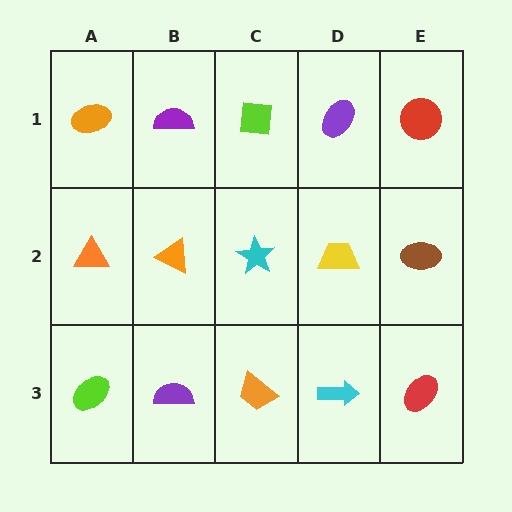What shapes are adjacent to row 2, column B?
A purple semicircle (row 1, column B), a purple semicircle (row 3, column B), an orange triangle (row 2, column A), a cyan star (row 2, column C).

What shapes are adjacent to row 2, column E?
A red circle (row 1, column E), a red ellipse (row 3, column E), a yellow trapezoid (row 2, column D).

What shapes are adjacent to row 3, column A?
An orange triangle (row 2, column A), a purple semicircle (row 3, column B).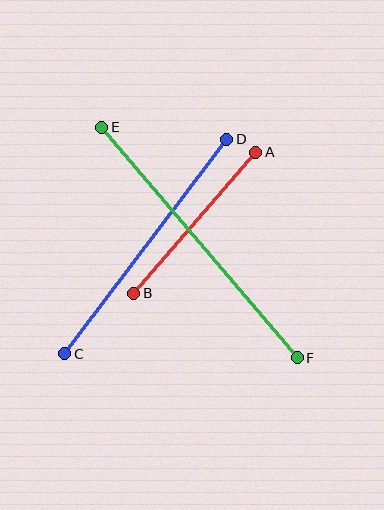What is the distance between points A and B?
The distance is approximately 187 pixels.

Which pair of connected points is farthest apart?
Points E and F are farthest apart.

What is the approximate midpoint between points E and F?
The midpoint is at approximately (199, 243) pixels.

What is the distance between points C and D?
The distance is approximately 269 pixels.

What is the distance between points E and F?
The distance is approximately 302 pixels.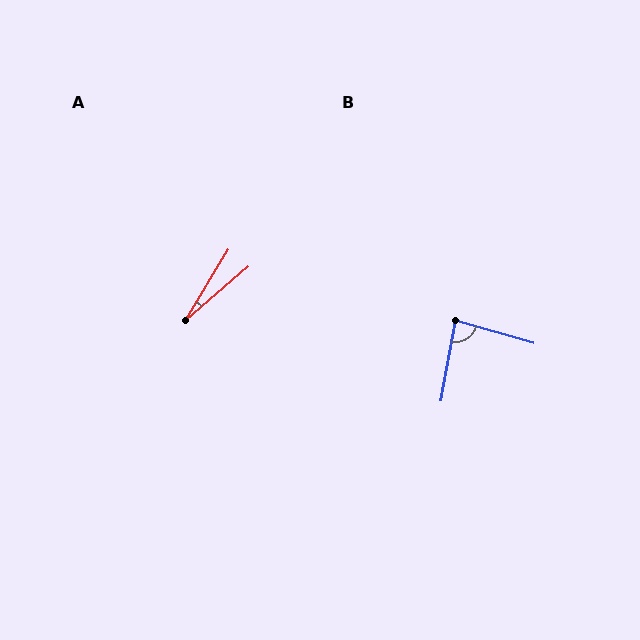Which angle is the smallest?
A, at approximately 18 degrees.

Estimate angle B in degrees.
Approximately 84 degrees.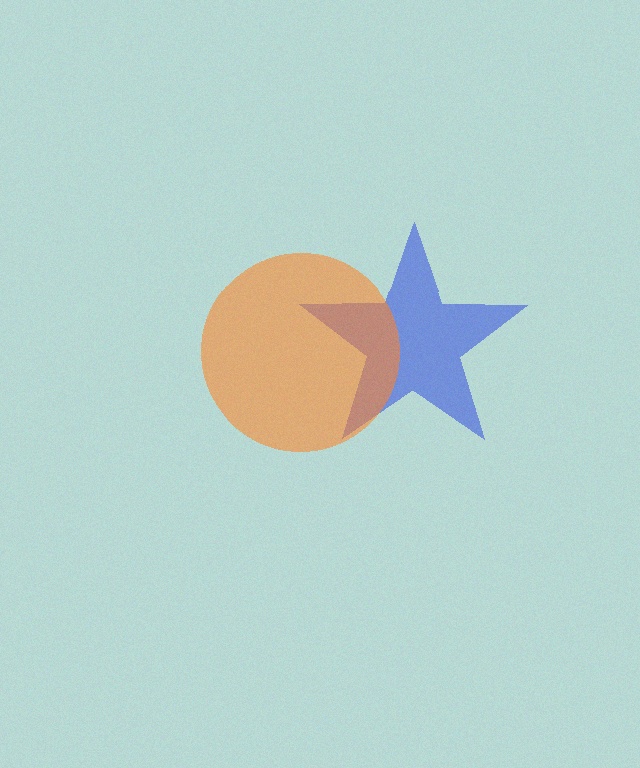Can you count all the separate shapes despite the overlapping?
Yes, there are 2 separate shapes.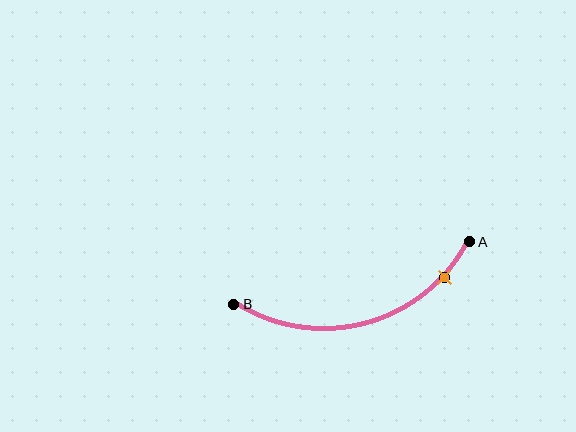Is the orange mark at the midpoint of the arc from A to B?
No. The orange mark lies on the arc but is closer to endpoint A. The arc midpoint would be at the point on the curve equidistant along the arc from both A and B.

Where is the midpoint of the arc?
The arc midpoint is the point on the curve farthest from the straight line joining A and B. It sits below that line.